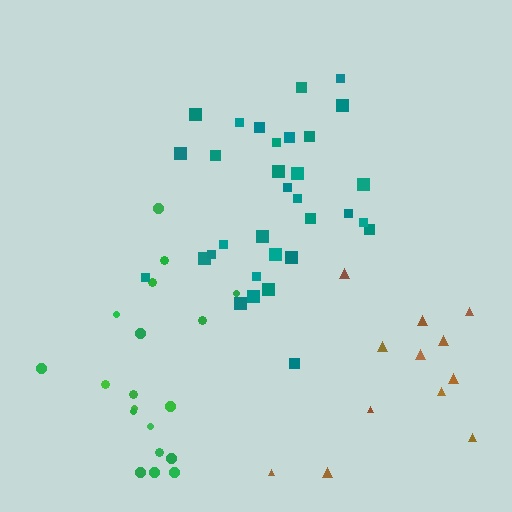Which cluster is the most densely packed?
Teal.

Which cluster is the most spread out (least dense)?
Brown.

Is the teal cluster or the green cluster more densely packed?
Teal.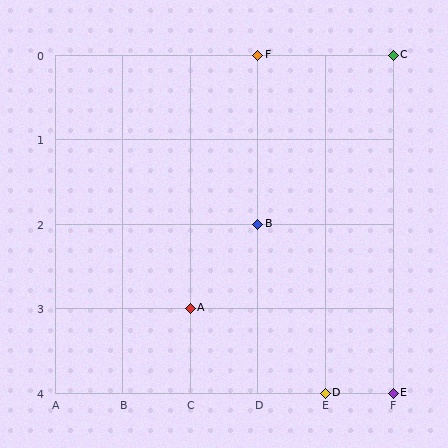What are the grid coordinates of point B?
Point B is at grid coordinates (D, 2).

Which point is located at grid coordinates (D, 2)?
Point B is at (D, 2).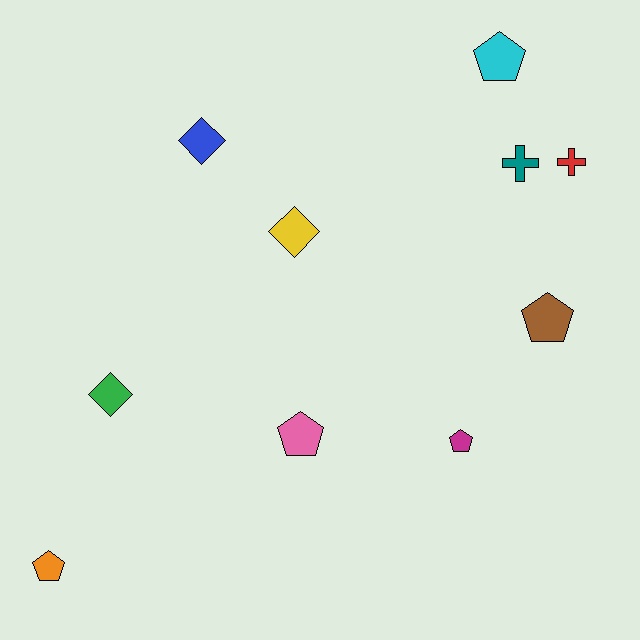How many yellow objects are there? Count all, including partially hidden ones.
There is 1 yellow object.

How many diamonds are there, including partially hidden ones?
There are 3 diamonds.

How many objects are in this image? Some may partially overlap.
There are 10 objects.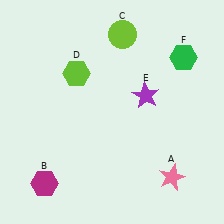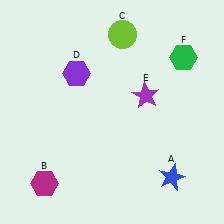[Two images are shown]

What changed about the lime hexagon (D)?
In Image 1, D is lime. In Image 2, it changed to purple.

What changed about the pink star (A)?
In Image 1, A is pink. In Image 2, it changed to blue.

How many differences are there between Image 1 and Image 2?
There are 2 differences between the two images.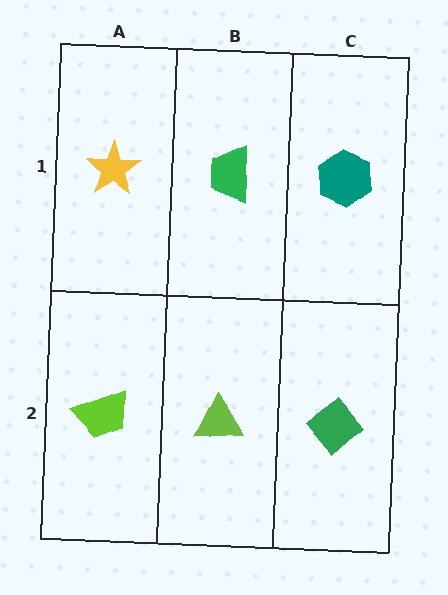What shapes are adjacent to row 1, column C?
A green diamond (row 2, column C), a green trapezoid (row 1, column B).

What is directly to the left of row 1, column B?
A yellow star.